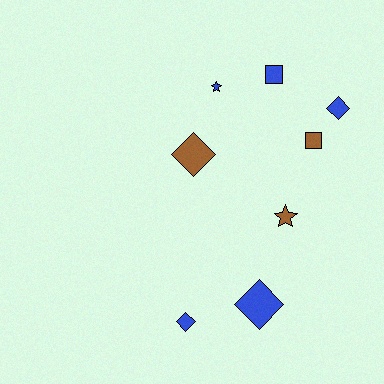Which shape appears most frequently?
Diamond, with 4 objects.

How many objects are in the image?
There are 8 objects.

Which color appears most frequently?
Blue, with 5 objects.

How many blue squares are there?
There is 1 blue square.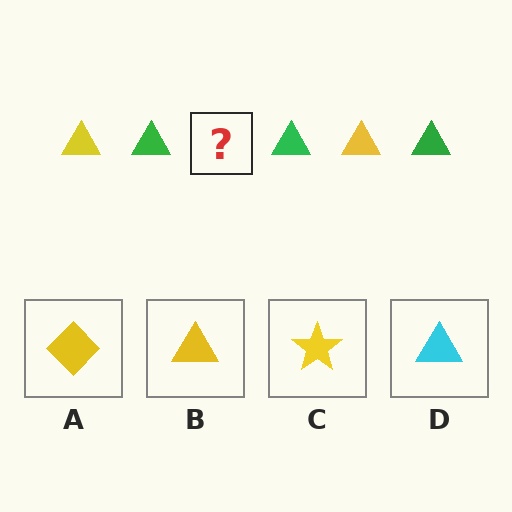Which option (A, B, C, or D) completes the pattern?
B.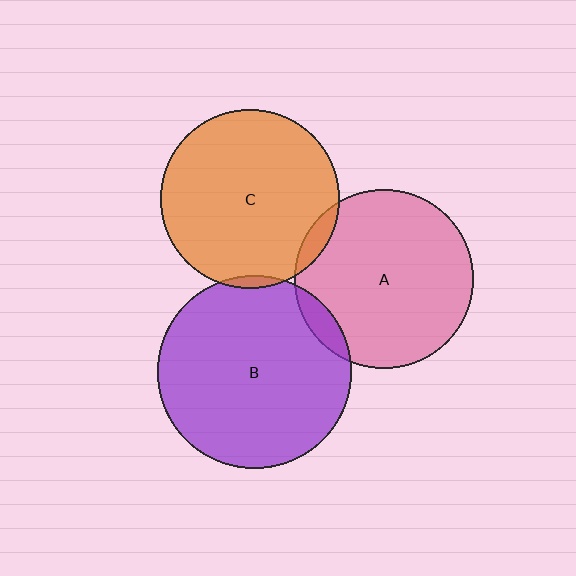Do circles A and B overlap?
Yes.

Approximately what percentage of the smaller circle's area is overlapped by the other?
Approximately 5%.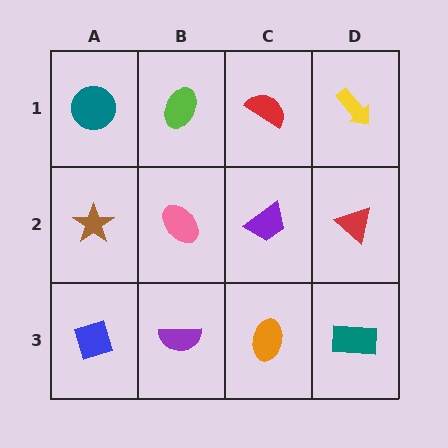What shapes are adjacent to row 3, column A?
A brown star (row 2, column A), a purple semicircle (row 3, column B).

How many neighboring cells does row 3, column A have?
2.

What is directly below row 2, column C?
An orange ellipse.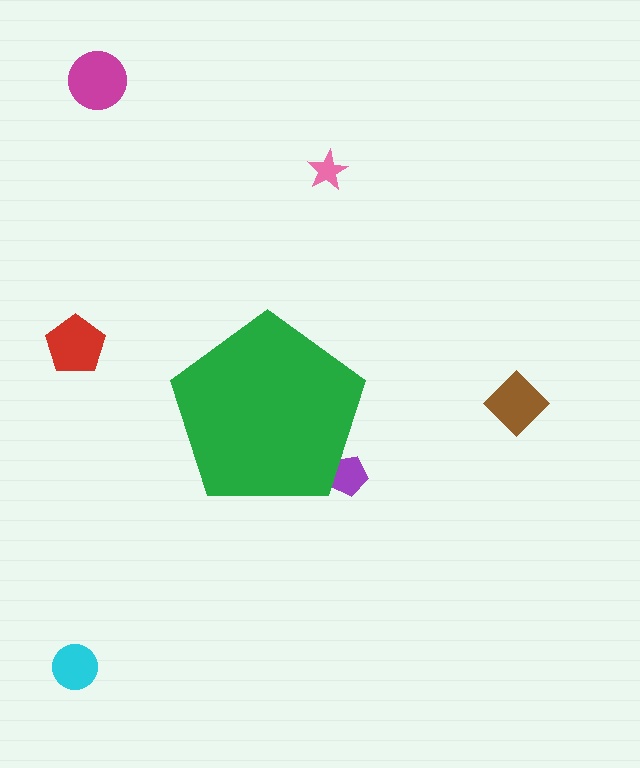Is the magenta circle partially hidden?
No, the magenta circle is fully visible.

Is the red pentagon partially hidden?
No, the red pentagon is fully visible.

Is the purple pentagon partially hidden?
Yes, the purple pentagon is partially hidden behind the green pentagon.